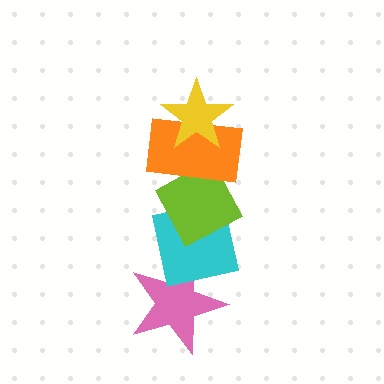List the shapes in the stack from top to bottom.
From top to bottom: the yellow star, the orange rectangle, the lime diamond, the cyan square, the pink star.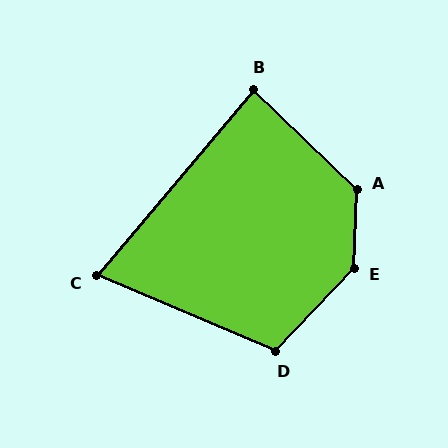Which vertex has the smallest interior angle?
C, at approximately 73 degrees.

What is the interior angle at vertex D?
Approximately 110 degrees (obtuse).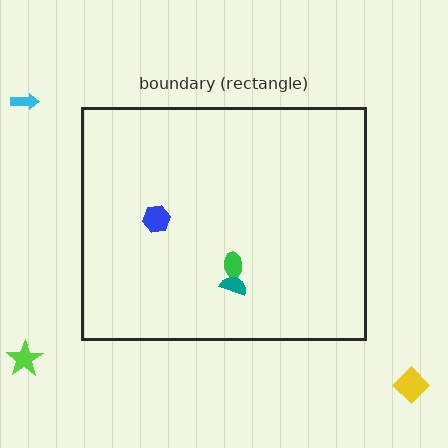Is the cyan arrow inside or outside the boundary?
Outside.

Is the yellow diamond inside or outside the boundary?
Outside.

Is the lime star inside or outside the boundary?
Outside.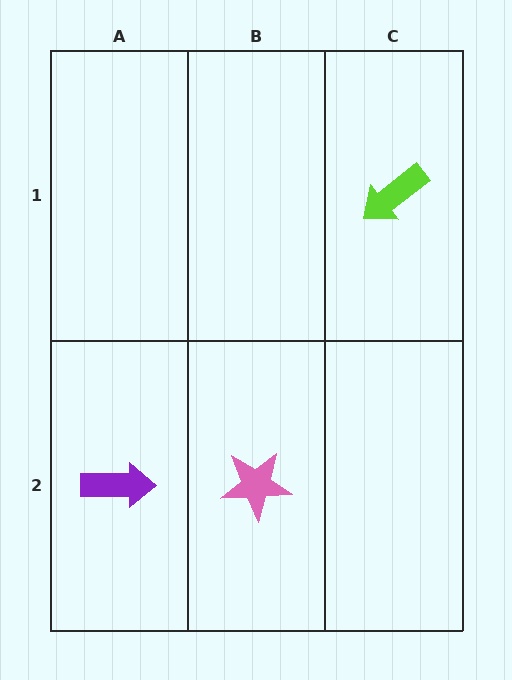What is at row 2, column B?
A pink star.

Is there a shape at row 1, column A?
No, that cell is empty.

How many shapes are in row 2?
2 shapes.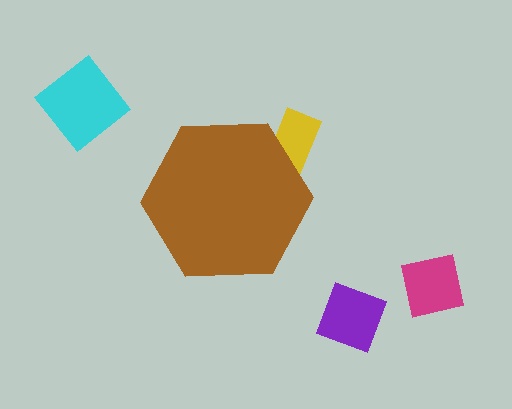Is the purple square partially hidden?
No, the purple square is fully visible.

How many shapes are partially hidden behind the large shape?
1 shape is partially hidden.